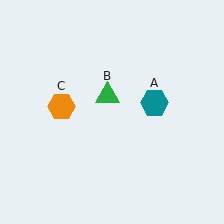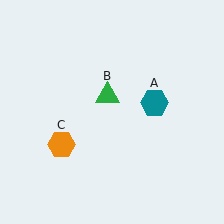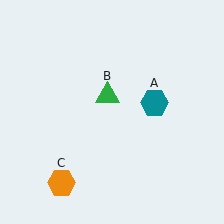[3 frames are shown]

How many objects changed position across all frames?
1 object changed position: orange hexagon (object C).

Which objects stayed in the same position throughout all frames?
Teal hexagon (object A) and green triangle (object B) remained stationary.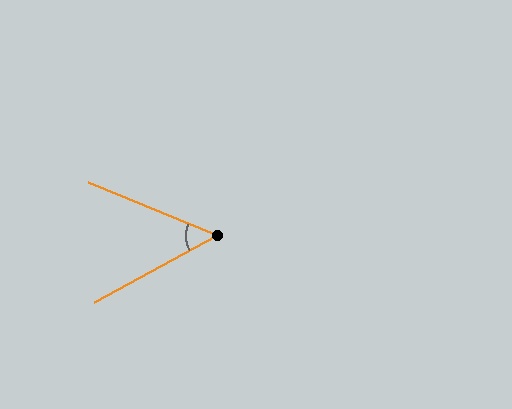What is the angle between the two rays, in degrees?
Approximately 51 degrees.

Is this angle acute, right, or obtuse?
It is acute.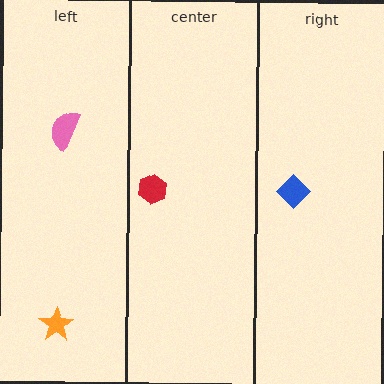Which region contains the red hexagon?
The center region.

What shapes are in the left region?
The orange star, the pink semicircle.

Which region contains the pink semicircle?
The left region.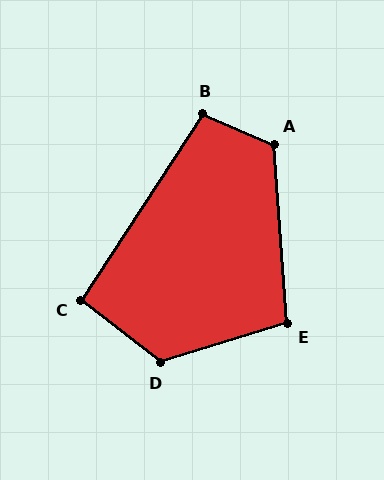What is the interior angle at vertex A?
Approximately 117 degrees (obtuse).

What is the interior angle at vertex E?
Approximately 103 degrees (obtuse).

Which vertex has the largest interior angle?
D, at approximately 125 degrees.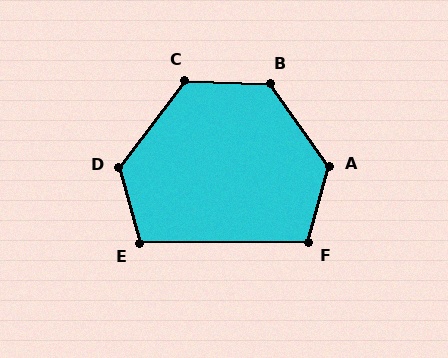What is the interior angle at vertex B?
Approximately 127 degrees (obtuse).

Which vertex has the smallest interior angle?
E, at approximately 105 degrees.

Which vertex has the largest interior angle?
A, at approximately 129 degrees.